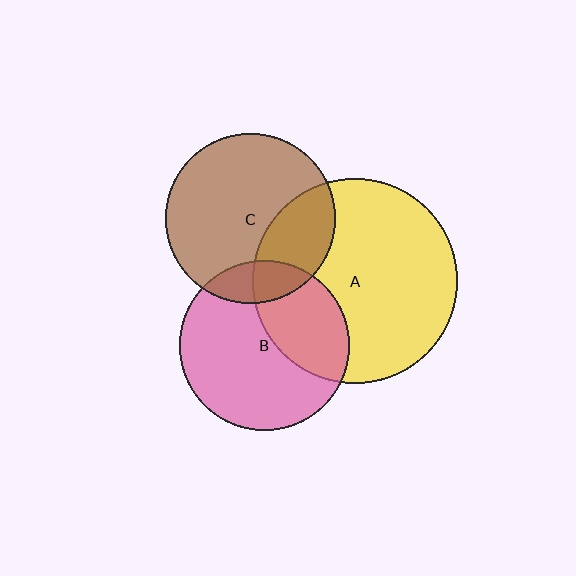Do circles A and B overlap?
Yes.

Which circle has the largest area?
Circle A (yellow).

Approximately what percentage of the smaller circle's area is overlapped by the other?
Approximately 35%.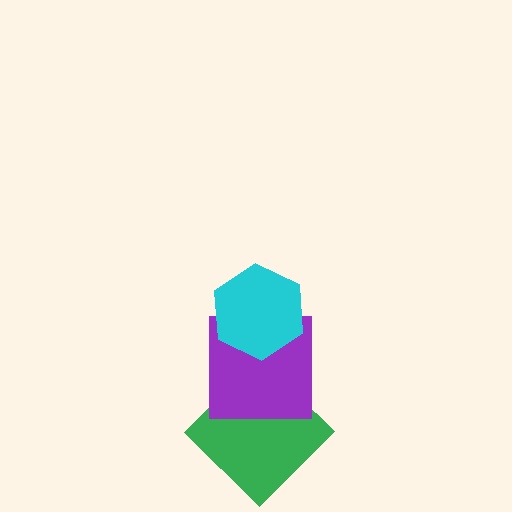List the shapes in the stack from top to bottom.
From top to bottom: the cyan hexagon, the purple square, the green diamond.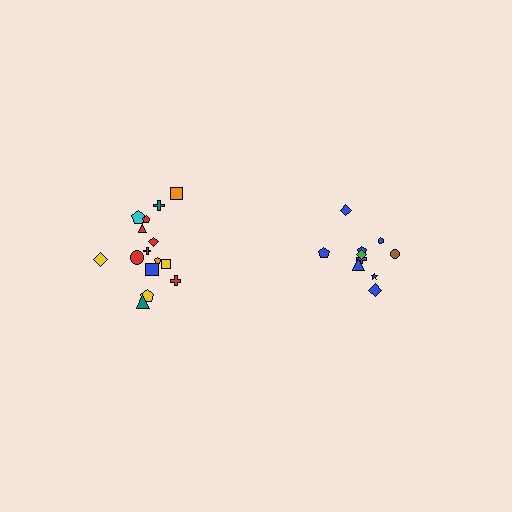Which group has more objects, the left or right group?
The left group.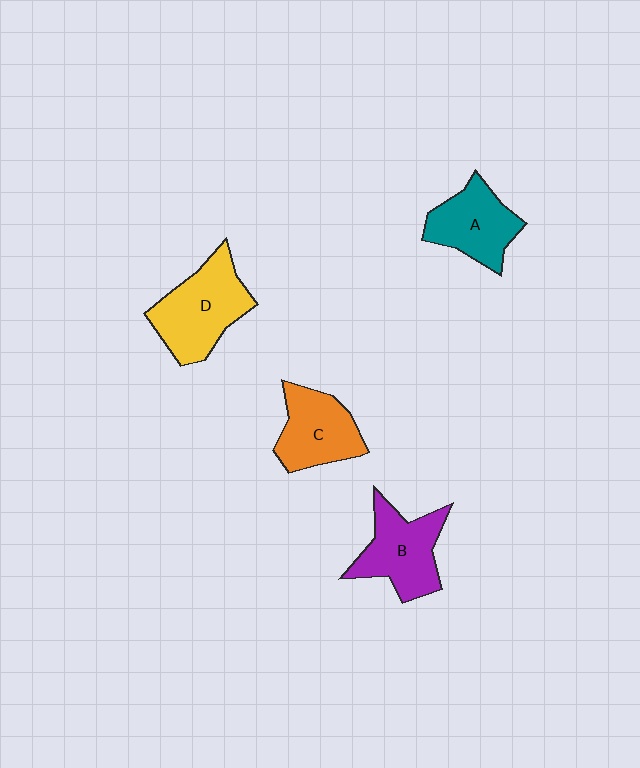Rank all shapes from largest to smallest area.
From largest to smallest: D (yellow), B (purple), C (orange), A (teal).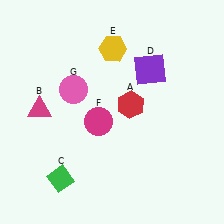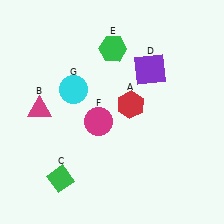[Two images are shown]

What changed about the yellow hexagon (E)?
In Image 1, E is yellow. In Image 2, it changed to green.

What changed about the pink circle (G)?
In Image 1, G is pink. In Image 2, it changed to cyan.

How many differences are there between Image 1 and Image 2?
There are 2 differences between the two images.